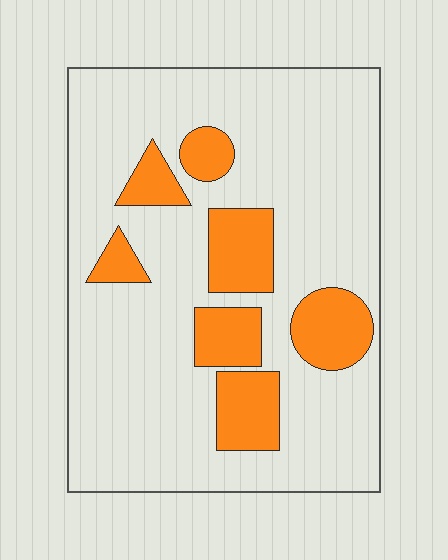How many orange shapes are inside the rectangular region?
7.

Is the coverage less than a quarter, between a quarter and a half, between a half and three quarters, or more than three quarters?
Less than a quarter.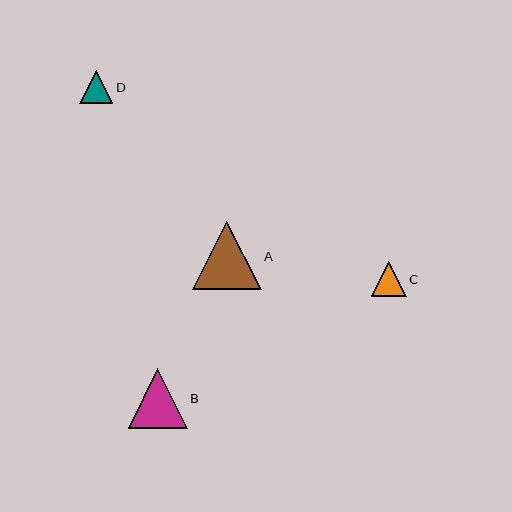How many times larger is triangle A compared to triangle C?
Triangle A is approximately 2.0 times the size of triangle C.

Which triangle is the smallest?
Triangle D is the smallest with a size of approximately 33 pixels.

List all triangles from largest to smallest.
From largest to smallest: A, B, C, D.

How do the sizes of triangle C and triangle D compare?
Triangle C and triangle D are approximately the same size.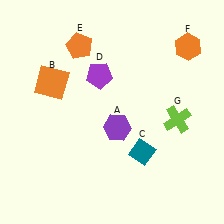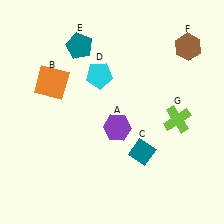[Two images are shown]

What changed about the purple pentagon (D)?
In Image 1, D is purple. In Image 2, it changed to cyan.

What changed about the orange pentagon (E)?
In Image 1, E is orange. In Image 2, it changed to teal.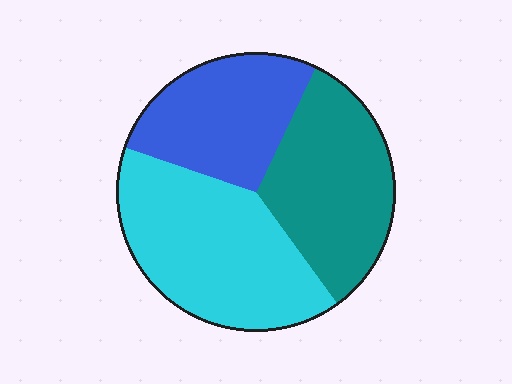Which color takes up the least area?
Blue, at roughly 25%.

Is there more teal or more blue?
Teal.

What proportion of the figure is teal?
Teal takes up about one third (1/3) of the figure.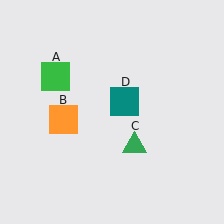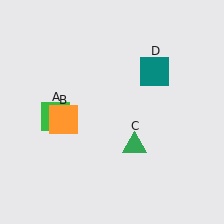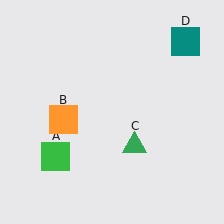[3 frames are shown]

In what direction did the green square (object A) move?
The green square (object A) moved down.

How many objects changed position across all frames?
2 objects changed position: green square (object A), teal square (object D).